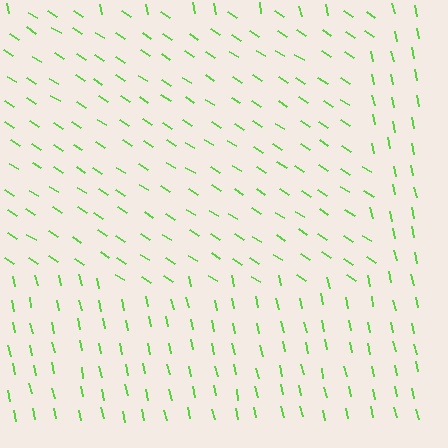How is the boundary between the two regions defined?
The boundary is defined purely by a change in line orientation (approximately 45 degrees difference). All lines are the same color and thickness.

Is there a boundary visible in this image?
Yes, there is a texture boundary formed by a change in line orientation.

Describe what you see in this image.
The image is filled with small lime line segments. A rectangle region in the image has lines oriented differently from the surrounding lines, creating a visible texture boundary.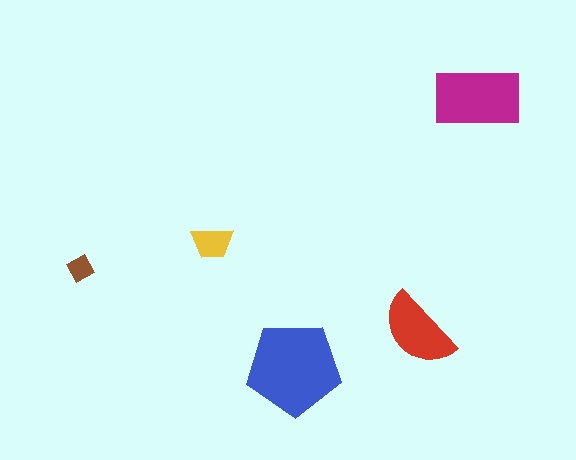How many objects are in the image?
There are 5 objects in the image.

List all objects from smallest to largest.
The brown diamond, the yellow trapezoid, the red semicircle, the magenta rectangle, the blue pentagon.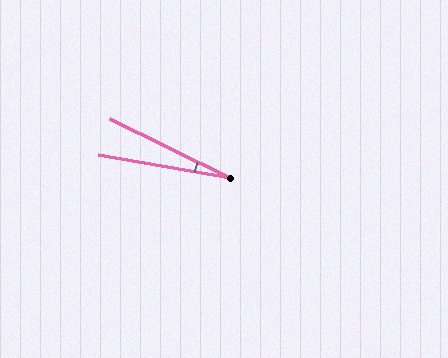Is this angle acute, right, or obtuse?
It is acute.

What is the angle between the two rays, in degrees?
Approximately 16 degrees.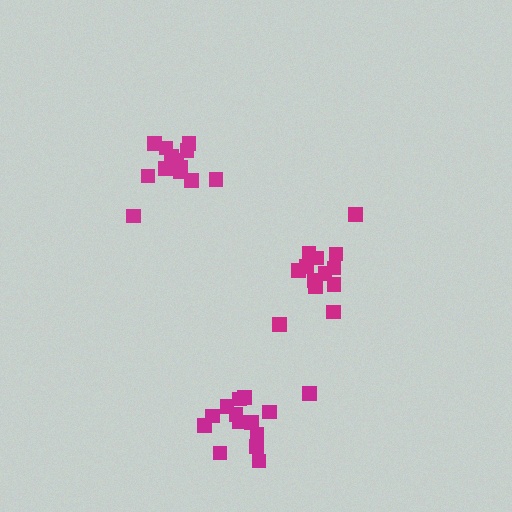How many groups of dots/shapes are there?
There are 3 groups.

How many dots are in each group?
Group 1: 13 dots, Group 2: 14 dots, Group 3: 13 dots (40 total).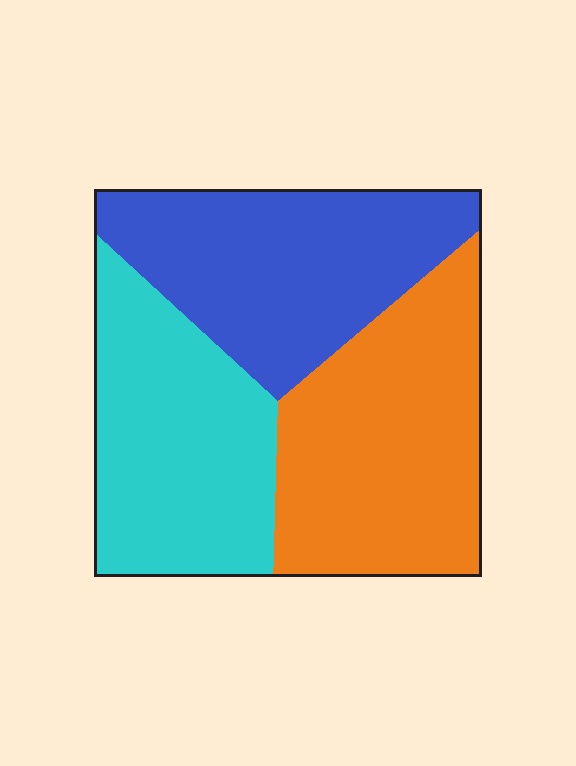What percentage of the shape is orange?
Orange covers around 35% of the shape.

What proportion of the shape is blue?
Blue takes up about one third (1/3) of the shape.